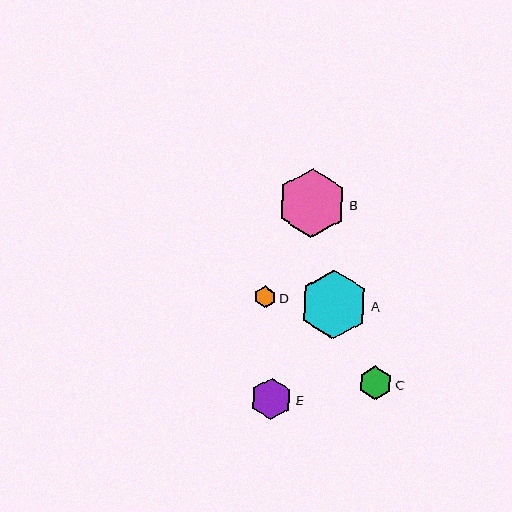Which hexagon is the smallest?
Hexagon D is the smallest with a size of approximately 21 pixels.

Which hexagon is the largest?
Hexagon B is the largest with a size of approximately 69 pixels.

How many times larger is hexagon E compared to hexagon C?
Hexagon E is approximately 1.2 times the size of hexagon C.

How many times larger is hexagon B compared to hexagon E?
Hexagon B is approximately 1.7 times the size of hexagon E.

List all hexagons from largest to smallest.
From largest to smallest: B, A, E, C, D.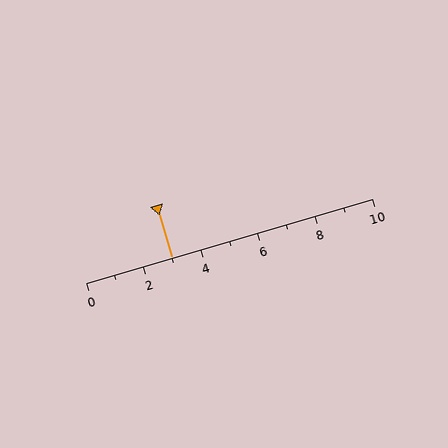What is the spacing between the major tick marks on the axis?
The major ticks are spaced 2 apart.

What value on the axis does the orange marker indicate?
The marker indicates approximately 3.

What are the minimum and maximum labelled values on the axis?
The axis runs from 0 to 10.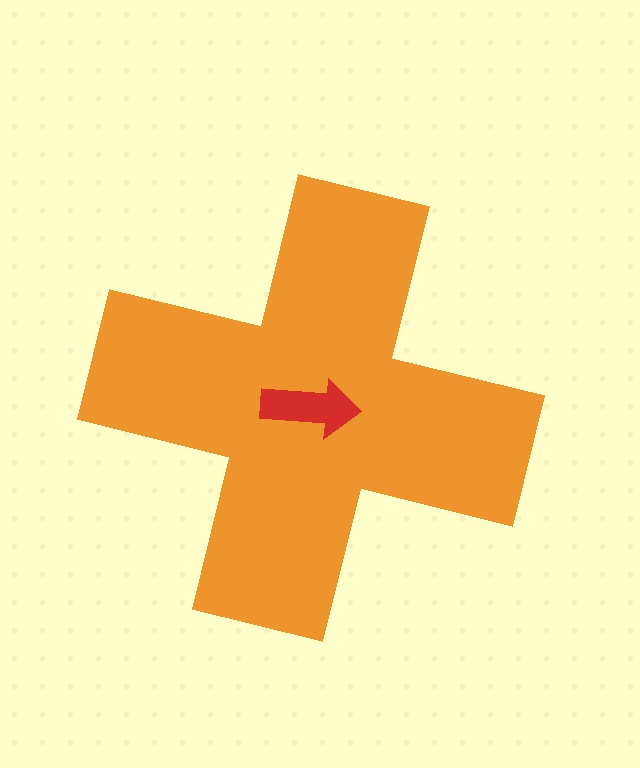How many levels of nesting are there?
2.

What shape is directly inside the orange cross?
The red arrow.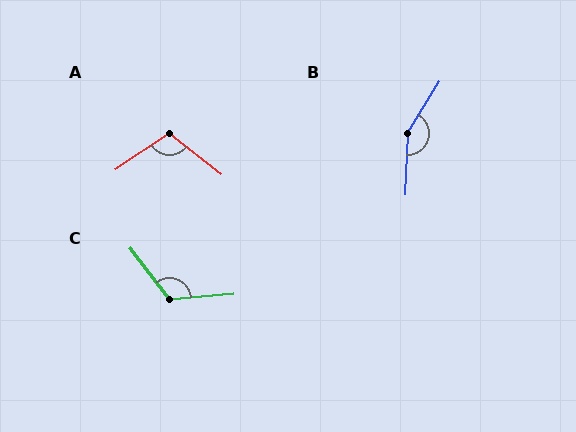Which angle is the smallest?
A, at approximately 108 degrees.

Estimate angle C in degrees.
Approximately 123 degrees.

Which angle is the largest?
B, at approximately 150 degrees.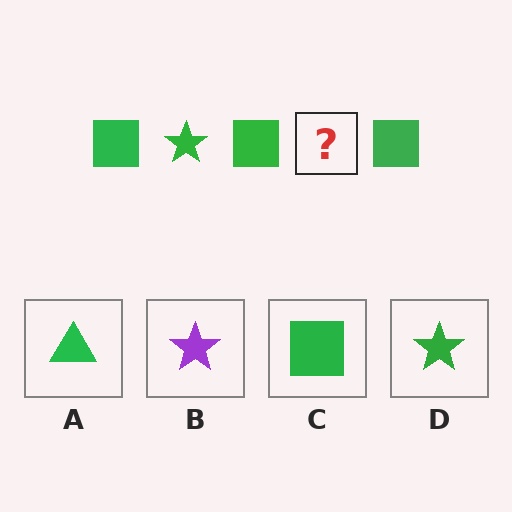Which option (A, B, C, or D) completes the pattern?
D.